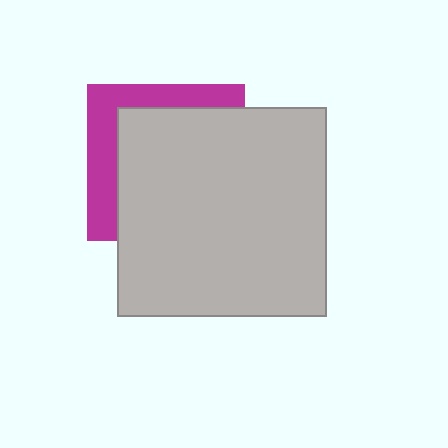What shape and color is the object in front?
The object in front is a light gray square.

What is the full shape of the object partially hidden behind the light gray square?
The partially hidden object is a magenta square.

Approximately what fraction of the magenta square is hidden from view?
Roughly 69% of the magenta square is hidden behind the light gray square.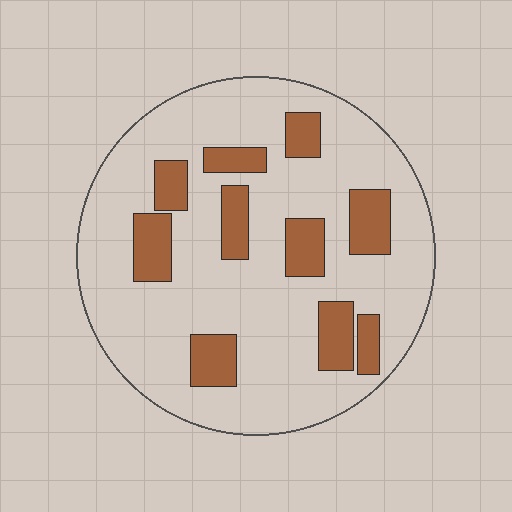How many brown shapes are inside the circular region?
10.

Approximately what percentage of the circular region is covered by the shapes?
Approximately 20%.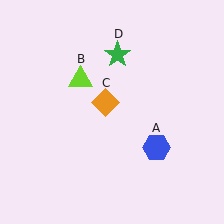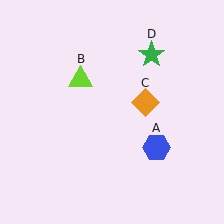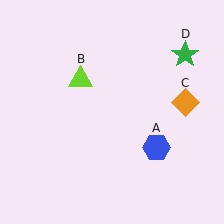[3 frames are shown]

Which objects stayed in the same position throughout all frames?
Blue hexagon (object A) and lime triangle (object B) remained stationary.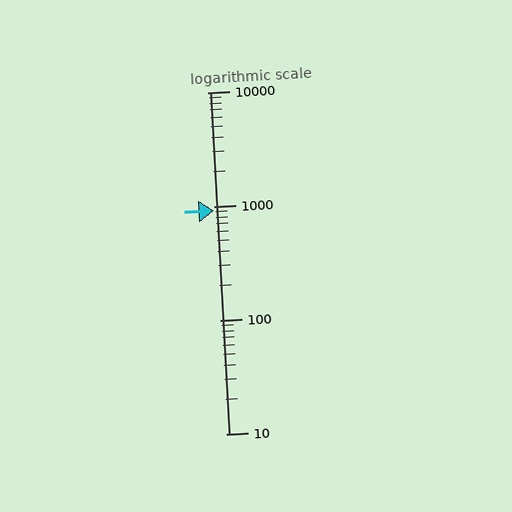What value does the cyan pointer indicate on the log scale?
The pointer indicates approximately 920.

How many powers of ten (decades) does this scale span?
The scale spans 3 decades, from 10 to 10000.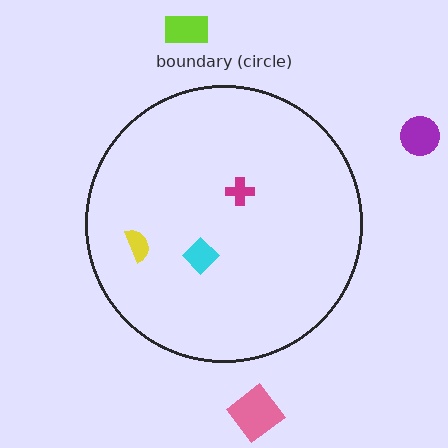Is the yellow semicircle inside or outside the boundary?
Inside.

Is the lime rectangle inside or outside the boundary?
Outside.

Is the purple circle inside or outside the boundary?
Outside.